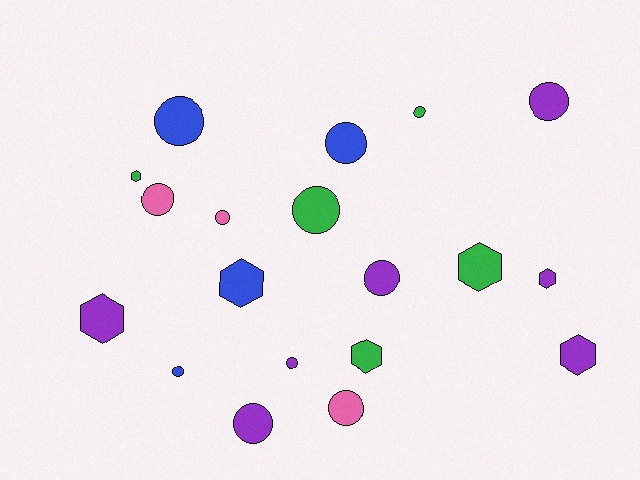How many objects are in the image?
There are 19 objects.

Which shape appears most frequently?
Circle, with 12 objects.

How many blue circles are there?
There are 3 blue circles.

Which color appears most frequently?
Purple, with 7 objects.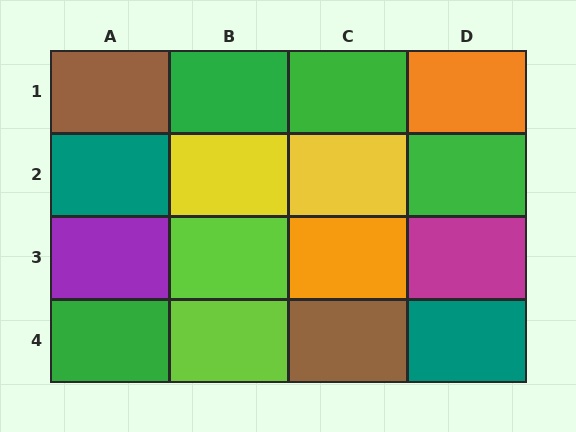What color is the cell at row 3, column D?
Magenta.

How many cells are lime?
2 cells are lime.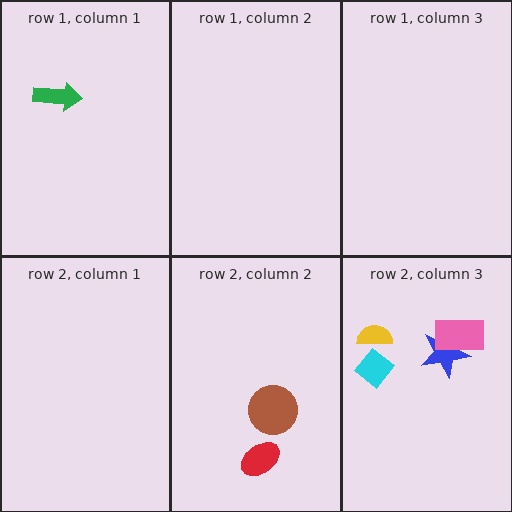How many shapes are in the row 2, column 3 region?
4.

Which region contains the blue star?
The row 2, column 3 region.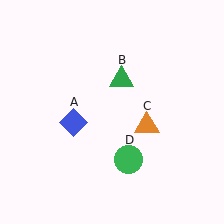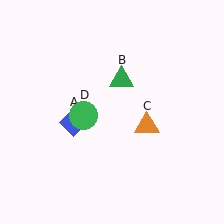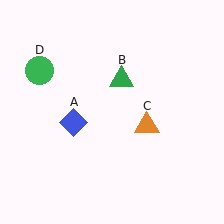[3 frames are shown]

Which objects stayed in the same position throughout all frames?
Blue diamond (object A) and green triangle (object B) and orange triangle (object C) remained stationary.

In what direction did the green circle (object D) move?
The green circle (object D) moved up and to the left.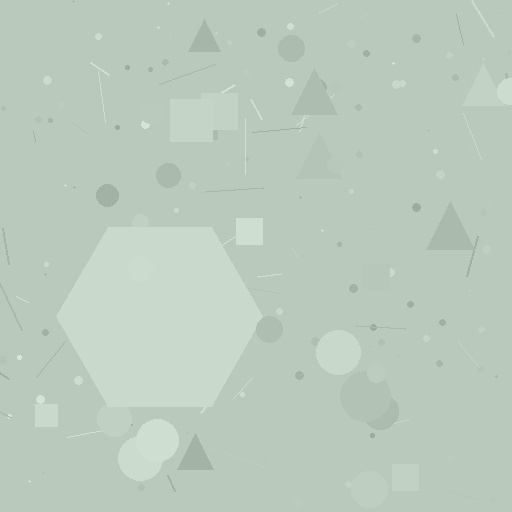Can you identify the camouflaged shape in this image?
The camouflaged shape is a hexagon.